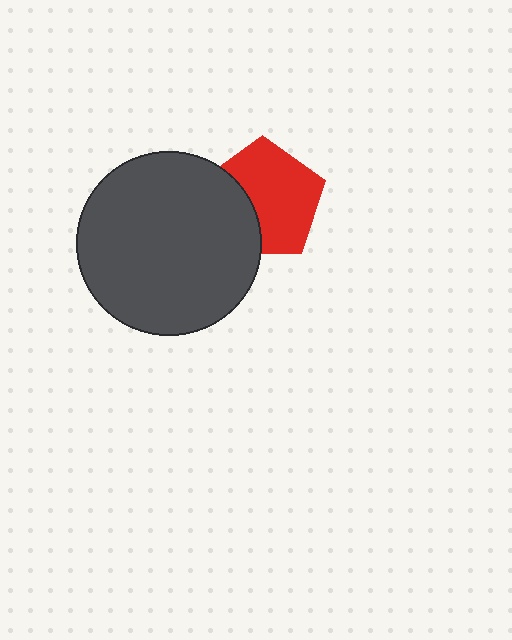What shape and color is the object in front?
The object in front is a dark gray circle.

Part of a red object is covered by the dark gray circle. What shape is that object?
It is a pentagon.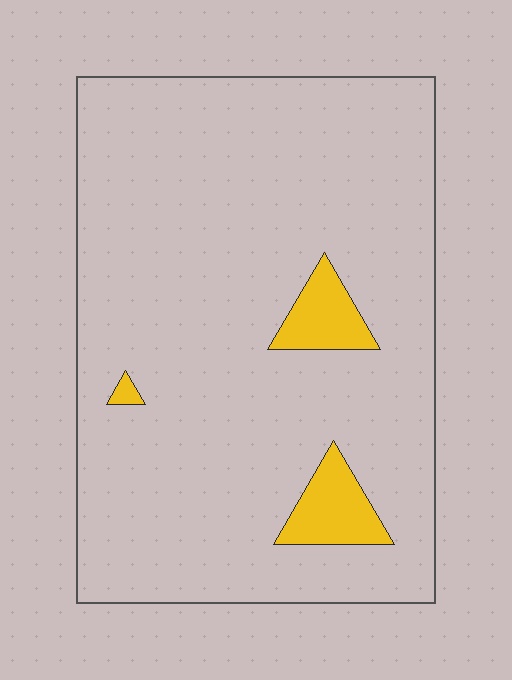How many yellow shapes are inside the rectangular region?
3.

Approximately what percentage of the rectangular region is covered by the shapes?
Approximately 5%.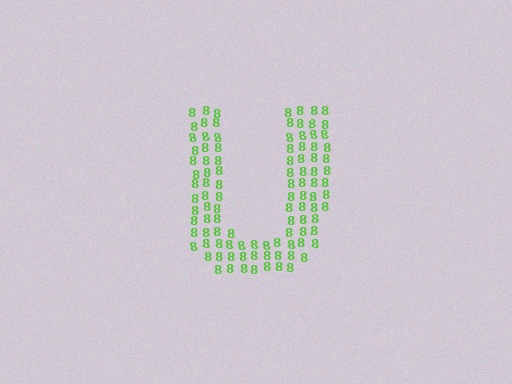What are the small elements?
The small elements are digit 8's.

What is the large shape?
The large shape is the letter U.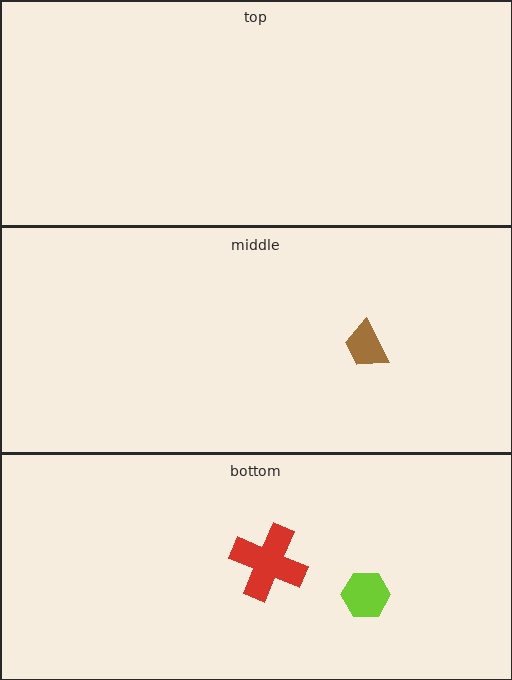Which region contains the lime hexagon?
The bottom region.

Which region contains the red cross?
The bottom region.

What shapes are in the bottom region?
The lime hexagon, the red cross.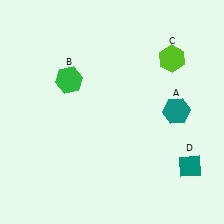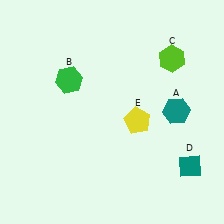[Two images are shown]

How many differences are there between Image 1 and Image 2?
There is 1 difference between the two images.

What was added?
A yellow pentagon (E) was added in Image 2.